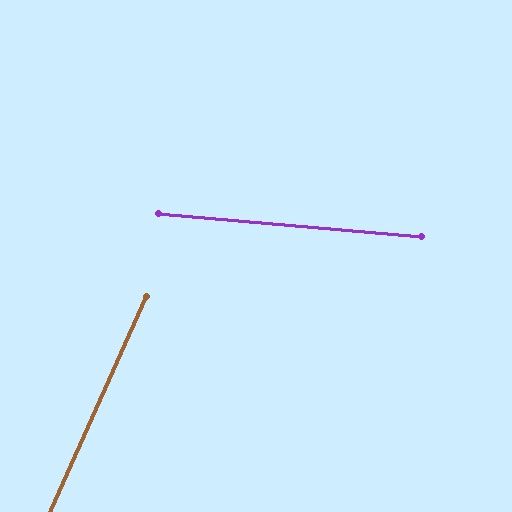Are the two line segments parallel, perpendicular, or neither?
Neither parallel nor perpendicular — they differ by about 71°.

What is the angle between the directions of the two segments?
Approximately 71 degrees.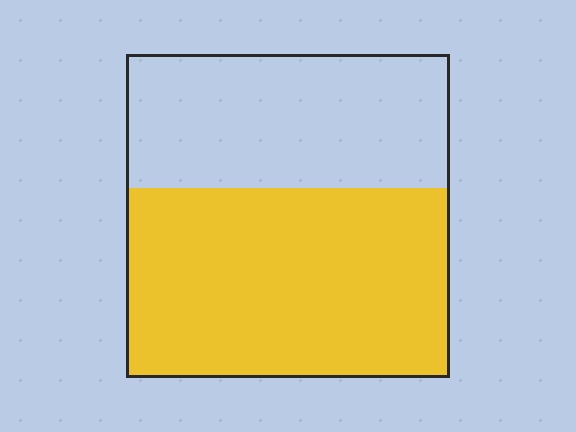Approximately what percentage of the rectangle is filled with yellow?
Approximately 60%.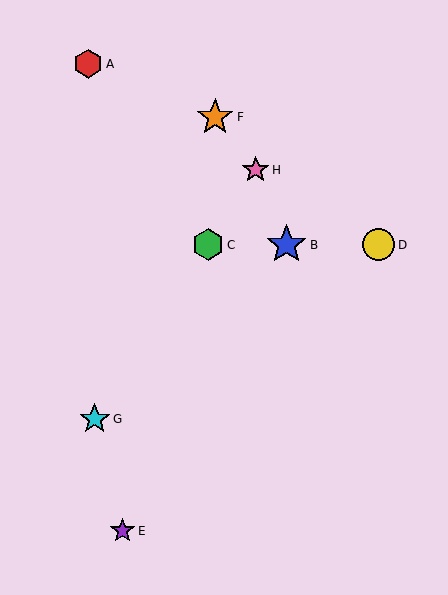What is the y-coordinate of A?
Object A is at y≈64.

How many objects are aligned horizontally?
3 objects (B, C, D) are aligned horizontally.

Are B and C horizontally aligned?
Yes, both are at y≈245.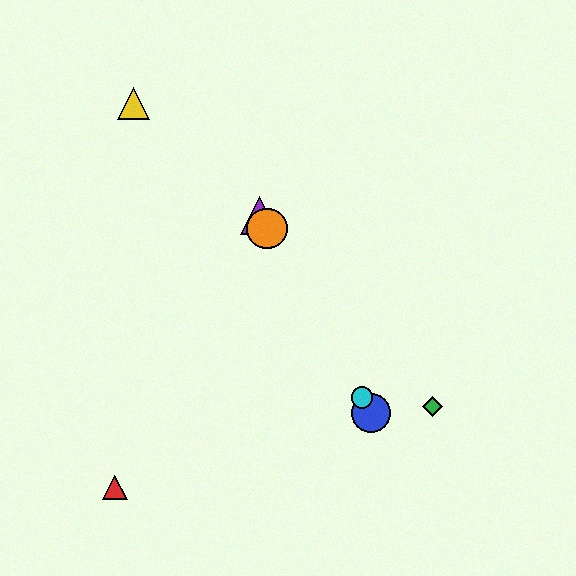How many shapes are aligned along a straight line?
4 shapes (the blue circle, the purple triangle, the orange circle, the cyan circle) are aligned along a straight line.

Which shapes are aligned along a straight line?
The blue circle, the purple triangle, the orange circle, the cyan circle are aligned along a straight line.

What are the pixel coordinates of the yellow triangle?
The yellow triangle is at (133, 104).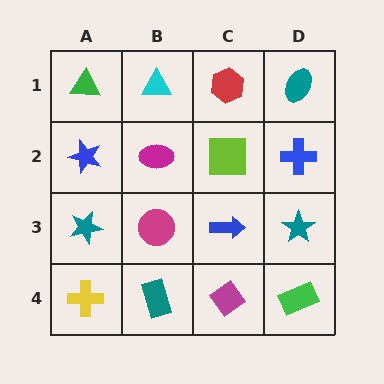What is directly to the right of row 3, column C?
A teal star.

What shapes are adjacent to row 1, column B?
A magenta ellipse (row 2, column B), a green triangle (row 1, column A), a red hexagon (row 1, column C).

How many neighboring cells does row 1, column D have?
2.